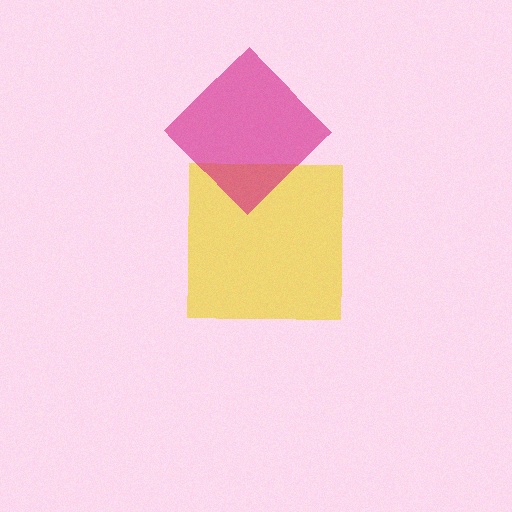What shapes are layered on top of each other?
The layered shapes are: a yellow square, a magenta diamond.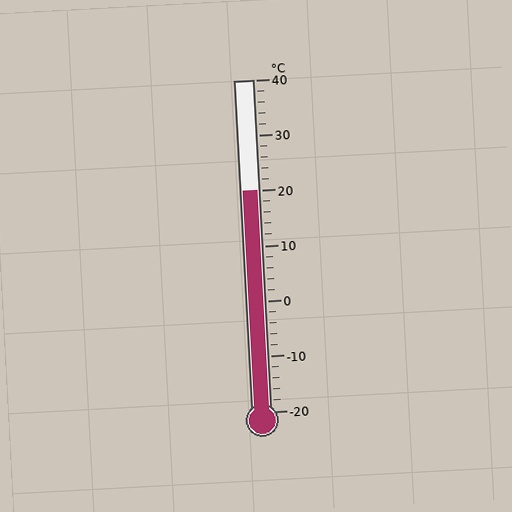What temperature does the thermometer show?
The thermometer shows approximately 20°C.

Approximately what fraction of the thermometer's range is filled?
The thermometer is filled to approximately 65% of its range.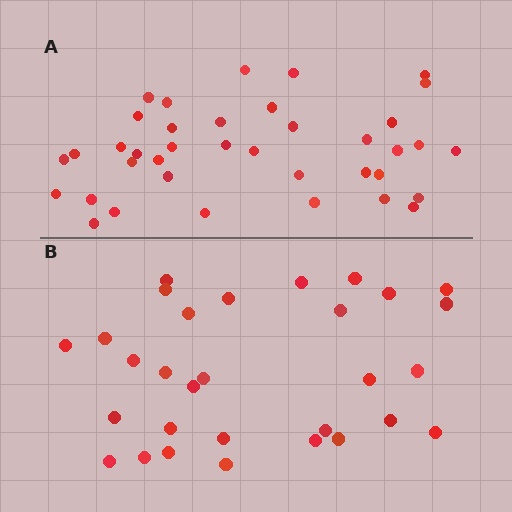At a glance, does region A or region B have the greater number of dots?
Region A (the top region) has more dots.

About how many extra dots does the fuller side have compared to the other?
Region A has roughly 8 or so more dots than region B.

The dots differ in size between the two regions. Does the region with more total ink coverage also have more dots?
No. Region B has more total ink coverage because its dots are larger, but region A actually contains more individual dots. Total area can be misleading — the number of items is what matters here.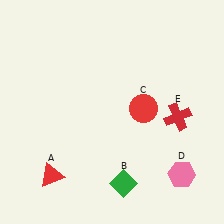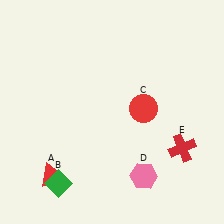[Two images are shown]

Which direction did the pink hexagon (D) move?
The pink hexagon (D) moved left.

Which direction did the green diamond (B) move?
The green diamond (B) moved left.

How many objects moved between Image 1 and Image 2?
3 objects moved between the two images.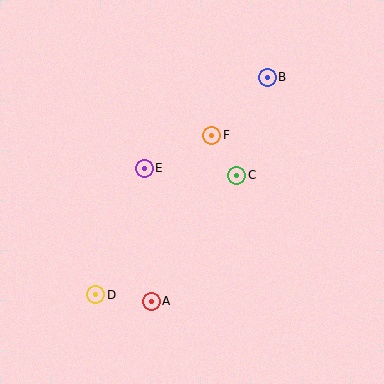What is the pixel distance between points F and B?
The distance between F and B is 80 pixels.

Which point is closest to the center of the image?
Point C at (237, 175) is closest to the center.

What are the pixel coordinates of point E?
Point E is at (144, 168).